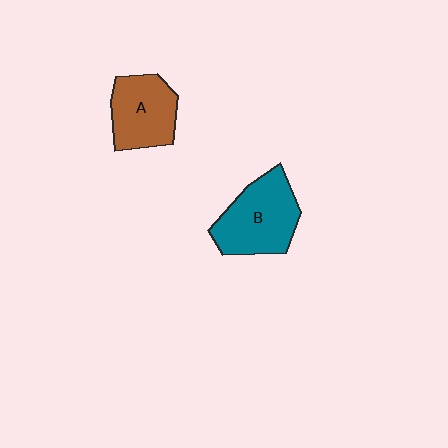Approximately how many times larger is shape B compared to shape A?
Approximately 1.2 times.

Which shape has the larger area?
Shape B (teal).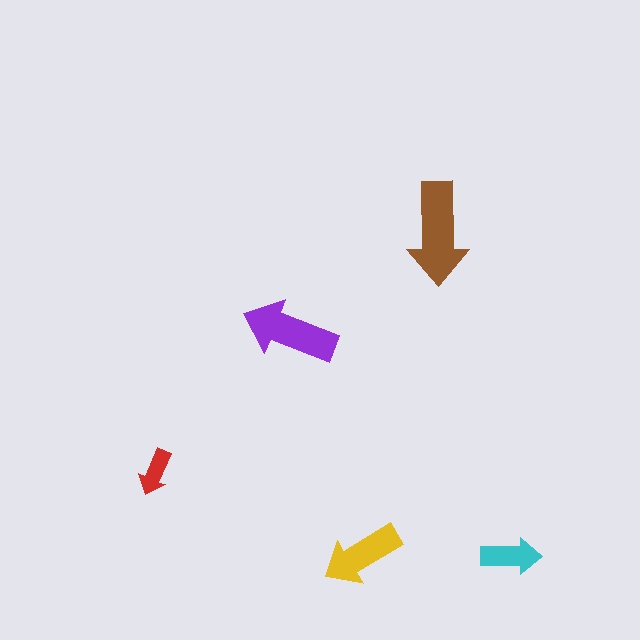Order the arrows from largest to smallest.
the brown one, the purple one, the yellow one, the cyan one, the red one.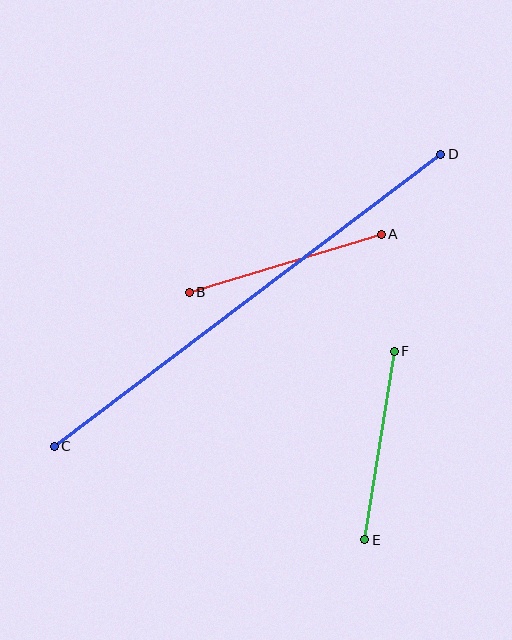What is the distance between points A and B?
The distance is approximately 201 pixels.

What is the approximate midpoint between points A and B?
The midpoint is at approximately (285, 263) pixels.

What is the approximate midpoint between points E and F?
The midpoint is at approximately (379, 446) pixels.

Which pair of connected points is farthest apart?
Points C and D are farthest apart.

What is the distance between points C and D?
The distance is approximately 484 pixels.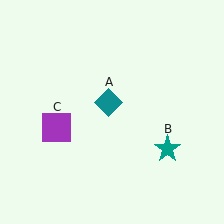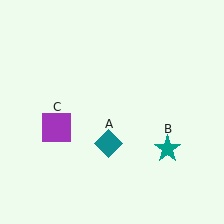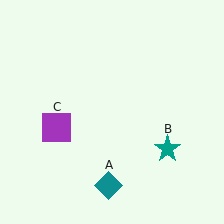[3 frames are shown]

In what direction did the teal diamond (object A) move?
The teal diamond (object A) moved down.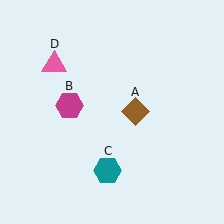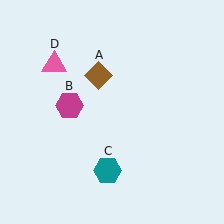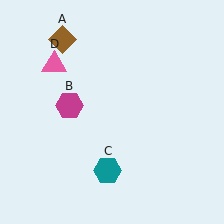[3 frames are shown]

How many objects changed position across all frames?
1 object changed position: brown diamond (object A).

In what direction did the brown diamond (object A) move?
The brown diamond (object A) moved up and to the left.